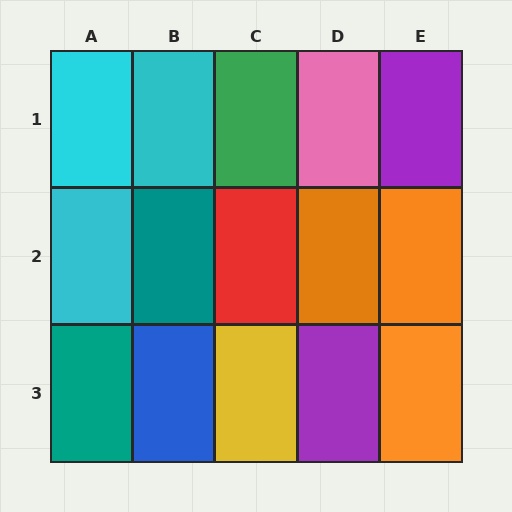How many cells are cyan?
3 cells are cyan.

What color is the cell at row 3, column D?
Purple.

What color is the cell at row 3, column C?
Yellow.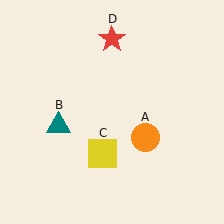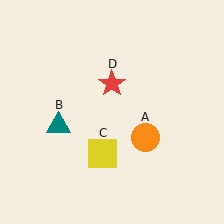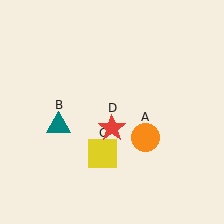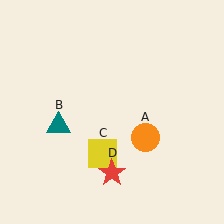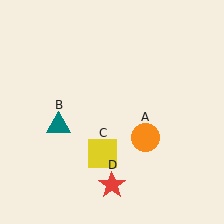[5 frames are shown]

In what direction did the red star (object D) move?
The red star (object D) moved down.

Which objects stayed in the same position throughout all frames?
Orange circle (object A) and teal triangle (object B) and yellow square (object C) remained stationary.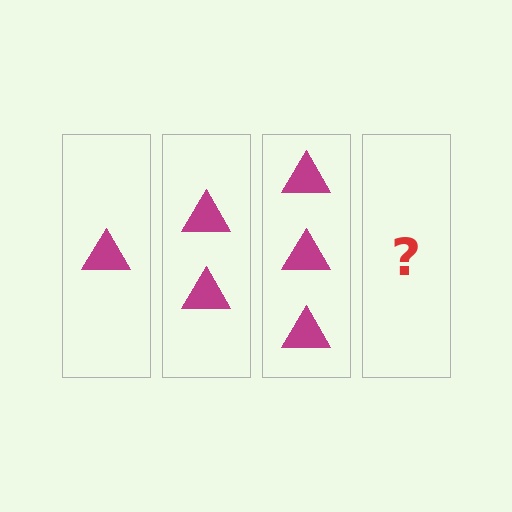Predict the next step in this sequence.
The next step is 4 triangles.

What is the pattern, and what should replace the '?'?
The pattern is that each step adds one more triangle. The '?' should be 4 triangles.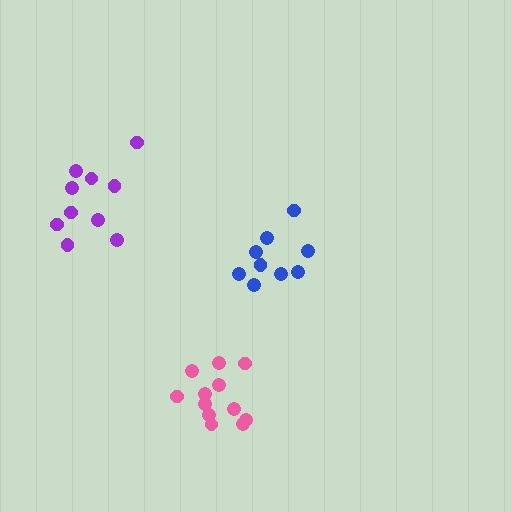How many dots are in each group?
Group 1: 10 dots, Group 2: 12 dots, Group 3: 9 dots (31 total).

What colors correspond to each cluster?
The clusters are colored: purple, pink, blue.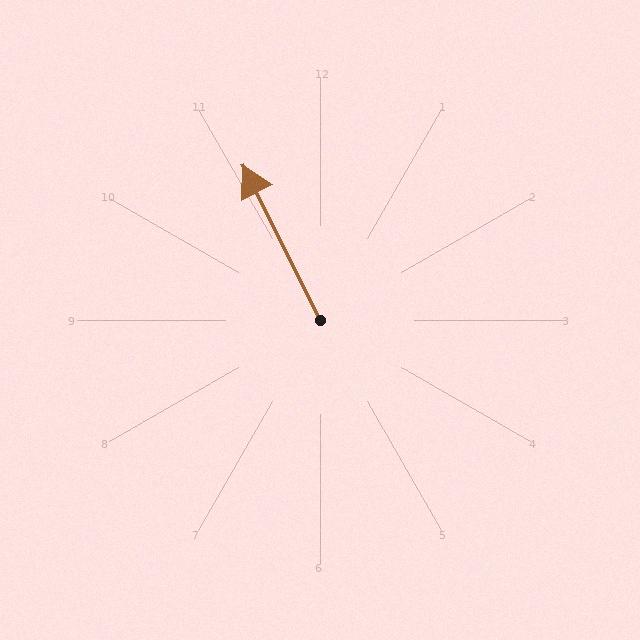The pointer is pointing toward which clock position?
Roughly 11 o'clock.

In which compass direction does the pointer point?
Northwest.